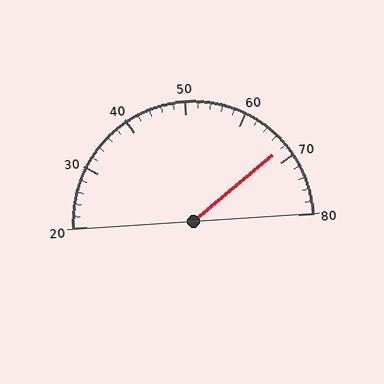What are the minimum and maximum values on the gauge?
The gauge ranges from 20 to 80.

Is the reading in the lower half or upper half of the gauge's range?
The reading is in the upper half of the range (20 to 80).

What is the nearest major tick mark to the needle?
The nearest major tick mark is 70.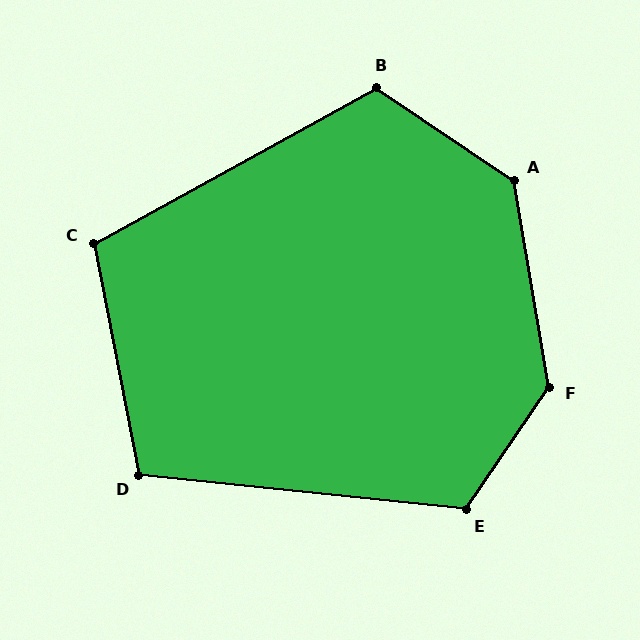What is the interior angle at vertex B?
Approximately 117 degrees (obtuse).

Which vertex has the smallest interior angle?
D, at approximately 107 degrees.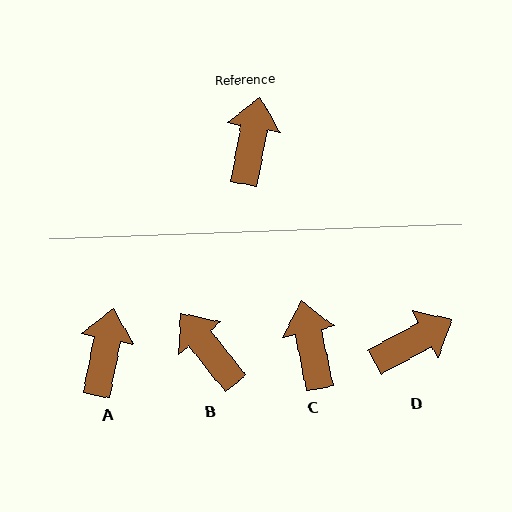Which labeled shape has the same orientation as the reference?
A.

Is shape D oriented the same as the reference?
No, it is off by about 50 degrees.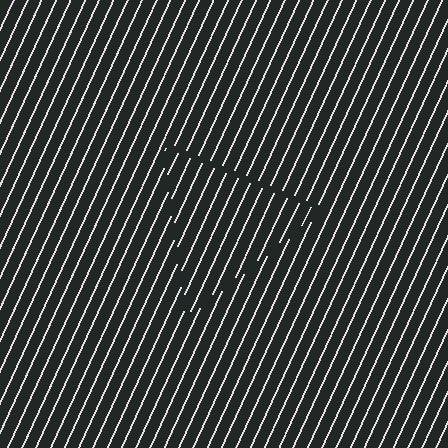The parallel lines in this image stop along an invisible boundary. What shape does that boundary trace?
An illusory triangle. The interior of the shape contains the same grating, shifted by half a period — the contour is defined by the phase discontinuity where line-ends from the inner and outer gratings abut.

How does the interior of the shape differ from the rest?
The interior of the shape contains the same grating, shifted by half a period — the contour is defined by the phase discontinuity where line-ends from the inner and outer gratings abut.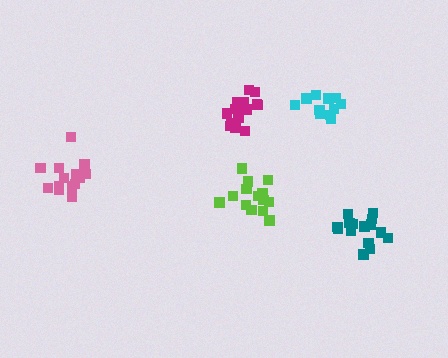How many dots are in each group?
Group 1: 15 dots, Group 2: 17 dots, Group 3: 11 dots, Group 4: 14 dots, Group 5: 15 dots (72 total).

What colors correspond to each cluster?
The clusters are colored: teal, magenta, cyan, lime, pink.